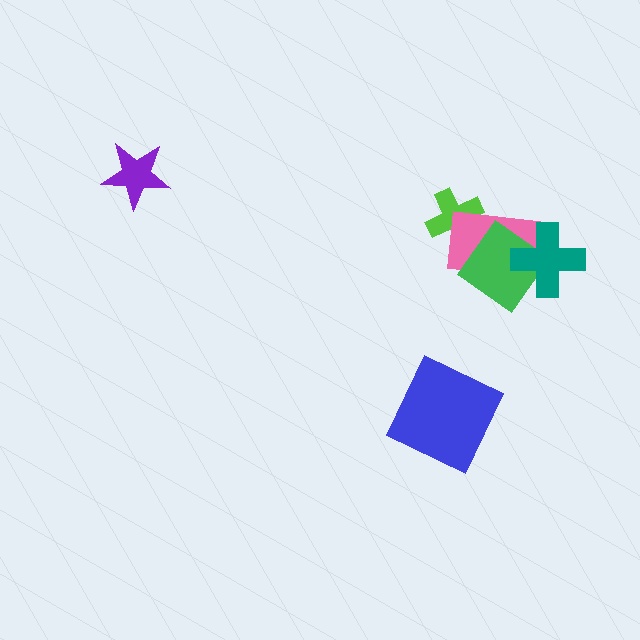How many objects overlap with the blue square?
0 objects overlap with the blue square.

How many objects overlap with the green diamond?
2 objects overlap with the green diamond.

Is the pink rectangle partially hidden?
Yes, it is partially covered by another shape.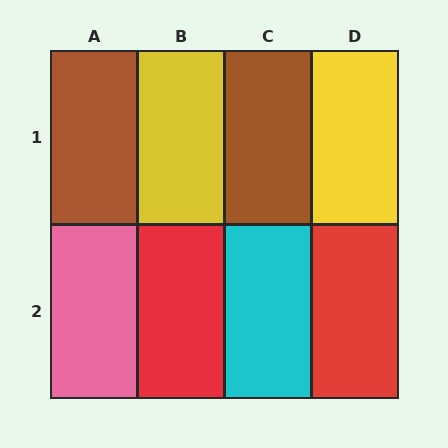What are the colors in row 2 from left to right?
Pink, red, cyan, red.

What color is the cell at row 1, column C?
Brown.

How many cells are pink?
1 cell is pink.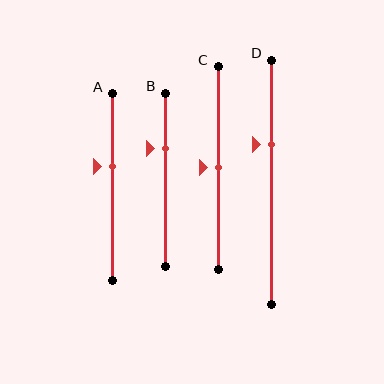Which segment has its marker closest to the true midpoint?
Segment C has its marker closest to the true midpoint.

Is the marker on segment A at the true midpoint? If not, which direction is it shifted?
No, the marker on segment A is shifted upward by about 11% of the segment length.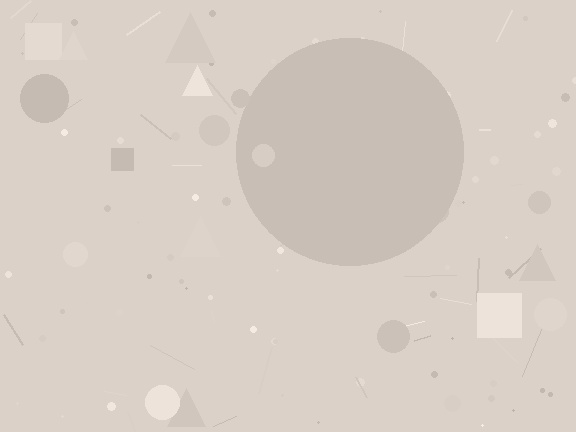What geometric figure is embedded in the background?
A circle is embedded in the background.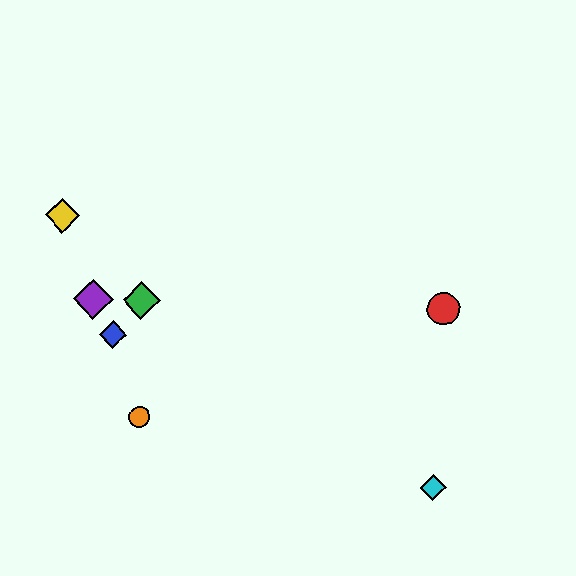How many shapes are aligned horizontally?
3 shapes (the red circle, the green diamond, the purple diamond) are aligned horizontally.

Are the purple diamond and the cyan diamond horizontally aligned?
No, the purple diamond is at y≈299 and the cyan diamond is at y≈488.